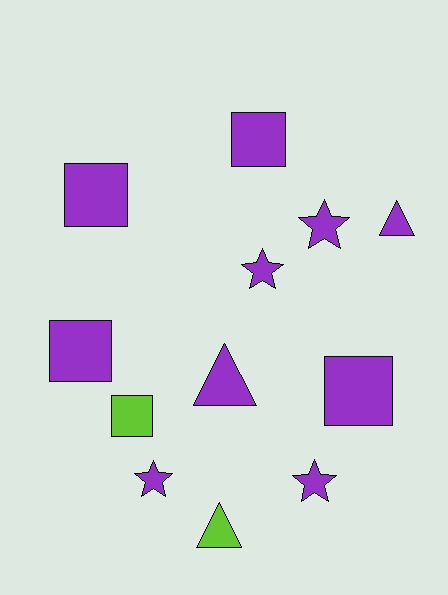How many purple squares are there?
There are 4 purple squares.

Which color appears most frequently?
Purple, with 10 objects.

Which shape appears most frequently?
Square, with 5 objects.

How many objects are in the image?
There are 12 objects.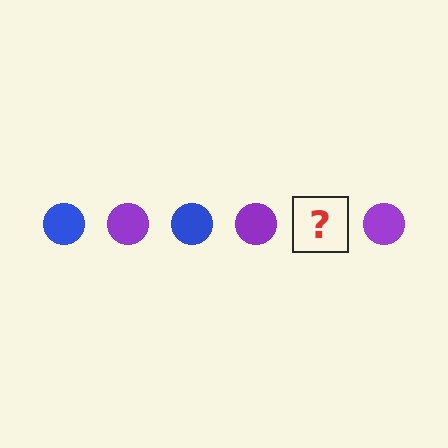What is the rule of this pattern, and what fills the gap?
The rule is that the pattern cycles through blue, purple circles. The gap should be filled with a blue circle.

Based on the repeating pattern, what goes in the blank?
The blank should be a blue circle.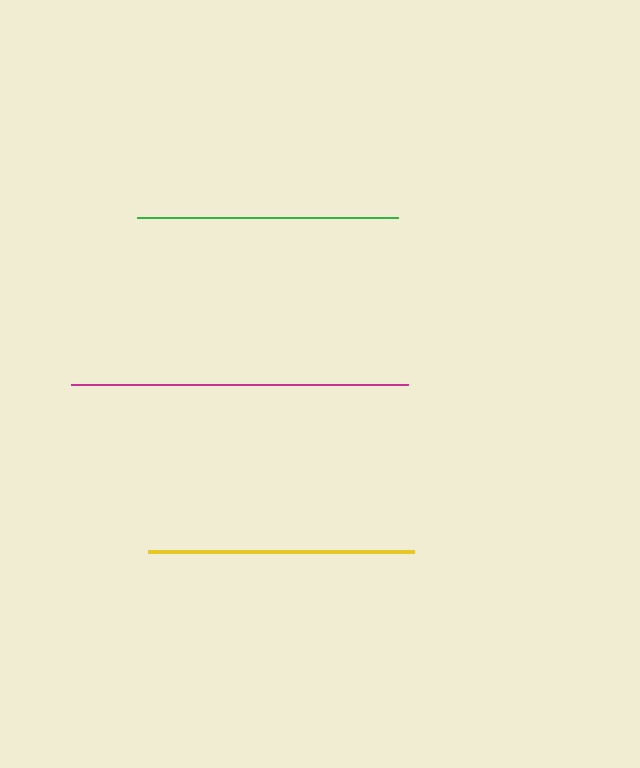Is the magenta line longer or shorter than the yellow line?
The magenta line is longer than the yellow line.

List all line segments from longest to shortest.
From longest to shortest: magenta, yellow, green.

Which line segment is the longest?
The magenta line is the longest at approximately 337 pixels.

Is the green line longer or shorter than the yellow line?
The yellow line is longer than the green line.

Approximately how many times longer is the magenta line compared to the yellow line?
The magenta line is approximately 1.3 times the length of the yellow line.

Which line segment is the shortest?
The green line is the shortest at approximately 261 pixels.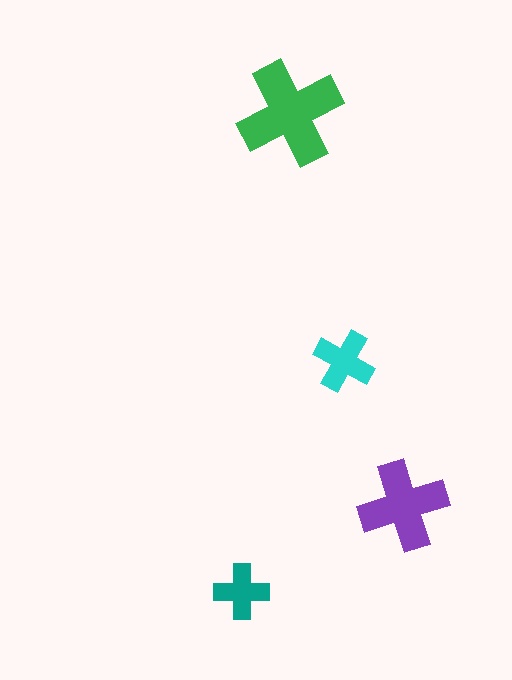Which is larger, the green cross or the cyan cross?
The green one.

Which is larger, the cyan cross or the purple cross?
The purple one.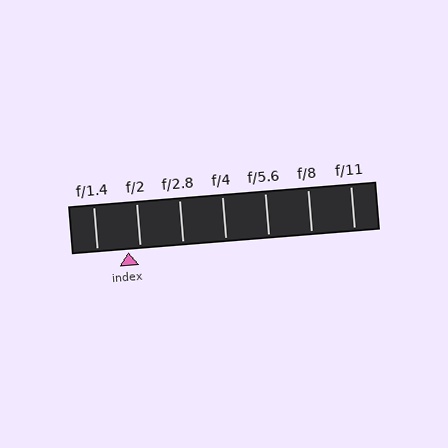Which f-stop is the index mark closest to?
The index mark is closest to f/2.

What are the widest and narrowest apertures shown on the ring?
The widest aperture shown is f/1.4 and the narrowest is f/11.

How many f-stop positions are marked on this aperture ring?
There are 7 f-stop positions marked.